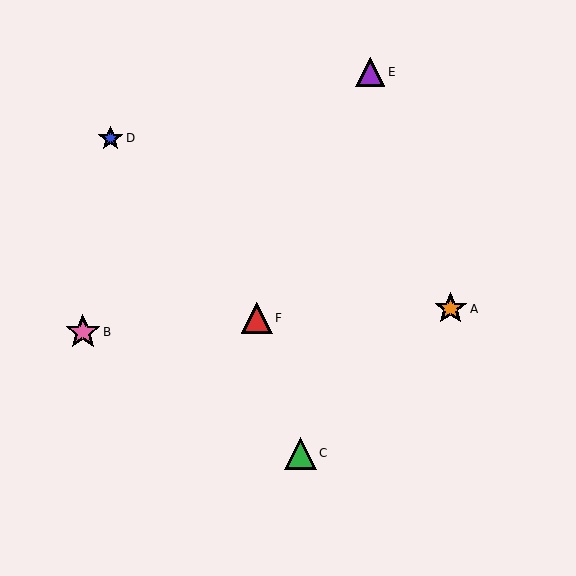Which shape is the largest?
The pink star (labeled B) is the largest.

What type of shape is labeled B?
Shape B is a pink star.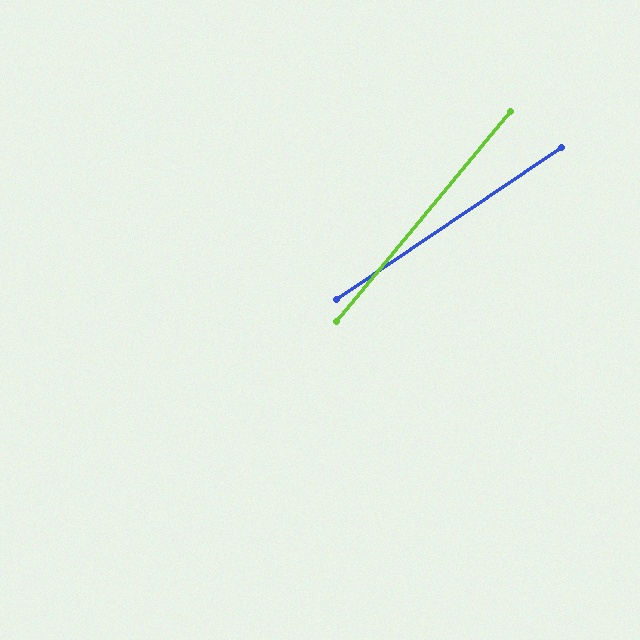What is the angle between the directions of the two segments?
Approximately 16 degrees.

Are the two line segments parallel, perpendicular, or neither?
Neither parallel nor perpendicular — they differ by about 16°.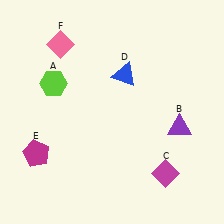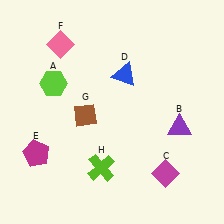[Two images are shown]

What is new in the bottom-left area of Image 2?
A brown diamond (G) was added in the bottom-left area of Image 2.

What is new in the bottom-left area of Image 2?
A lime cross (H) was added in the bottom-left area of Image 2.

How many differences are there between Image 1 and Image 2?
There are 2 differences between the two images.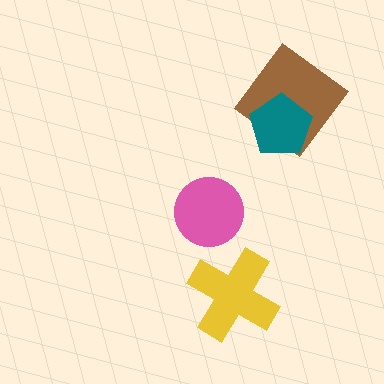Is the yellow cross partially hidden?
No, no other shape covers it.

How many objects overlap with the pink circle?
0 objects overlap with the pink circle.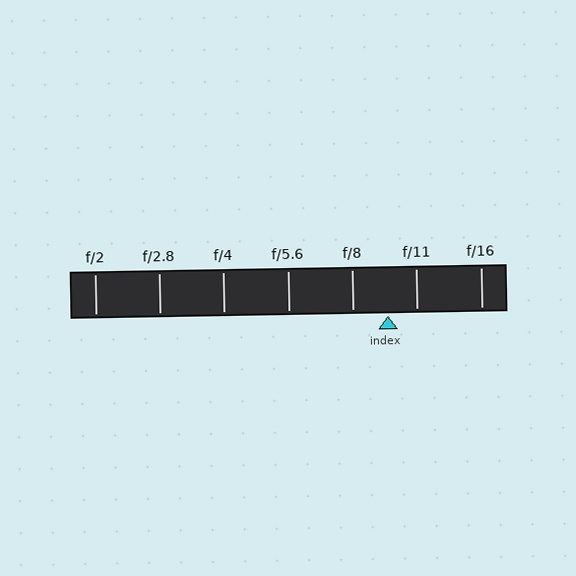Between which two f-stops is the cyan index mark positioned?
The index mark is between f/8 and f/11.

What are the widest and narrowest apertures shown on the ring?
The widest aperture shown is f/2 and the narrowest is f/16.